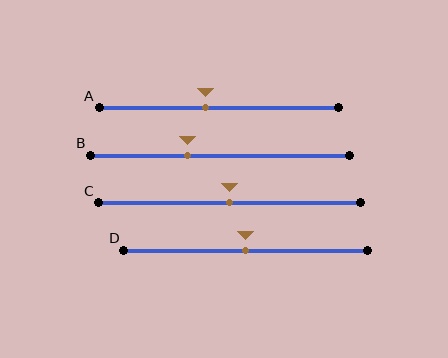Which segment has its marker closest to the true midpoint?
Segment C has its marker closest to the true midpoint.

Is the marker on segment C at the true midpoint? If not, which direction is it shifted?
Yes, the marker on segment C is at the true midpoint.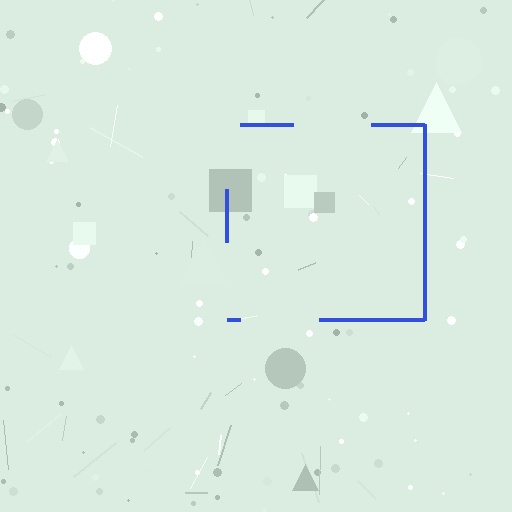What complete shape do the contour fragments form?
The contour fragments form a square.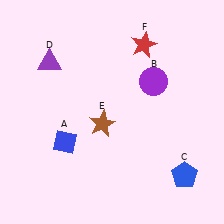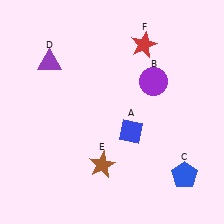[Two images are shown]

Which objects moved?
The objects that moved are: the blue diamond (A), the brown star (E).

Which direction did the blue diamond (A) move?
The blue diamond (A) moved right.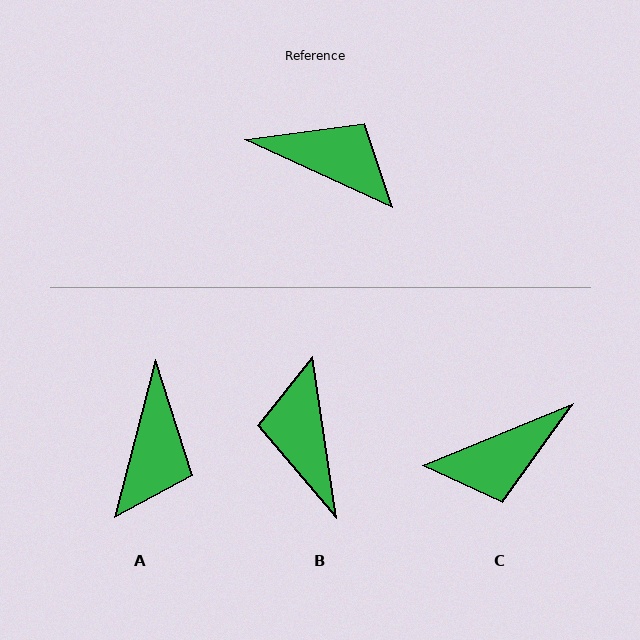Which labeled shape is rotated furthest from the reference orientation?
C, about 133 degrees away.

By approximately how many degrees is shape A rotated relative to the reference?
Approximately 80 degrees clockwise.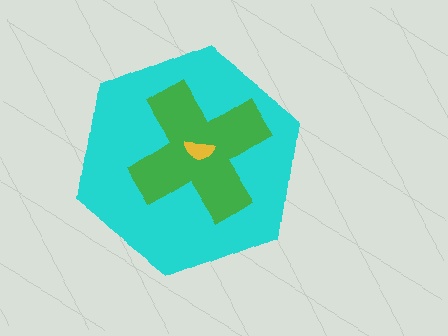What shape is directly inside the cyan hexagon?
The green cross.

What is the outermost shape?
The cyan hexagon.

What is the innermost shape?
The yellow semicircle.